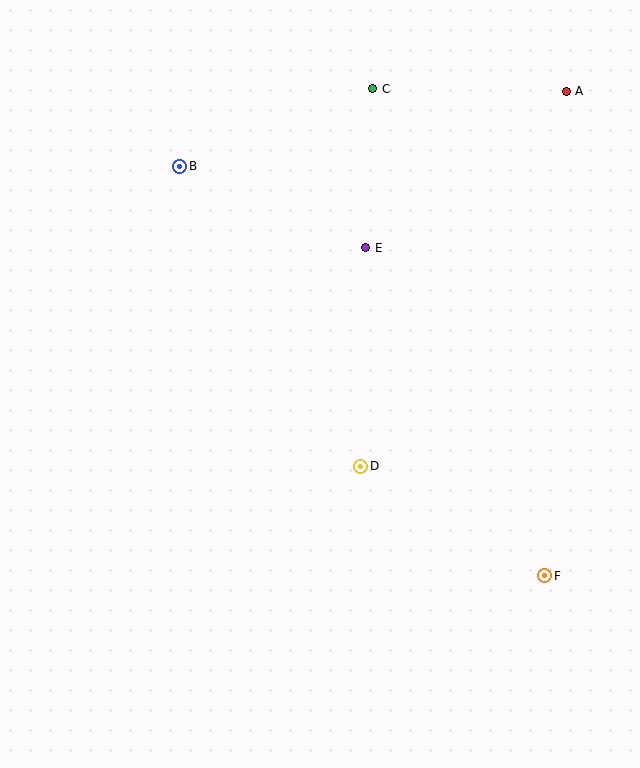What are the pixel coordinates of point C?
Point C is at (373, 89).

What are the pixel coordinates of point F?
Point F is at (545, 576).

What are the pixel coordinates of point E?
Point E is at (366, 248).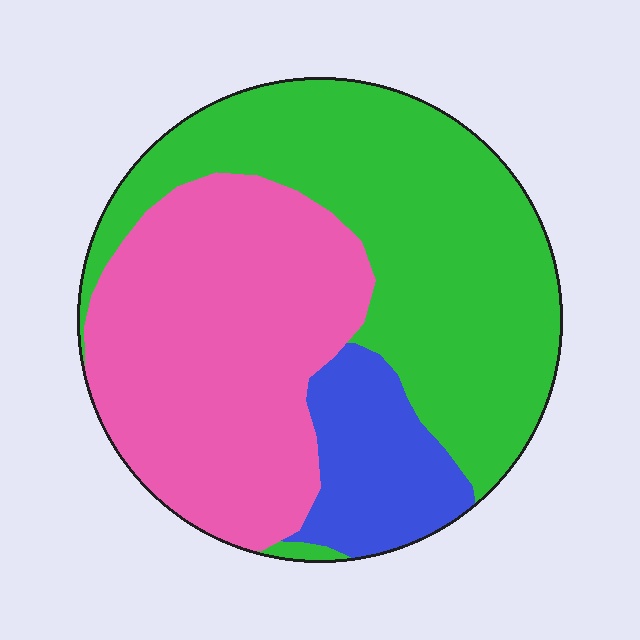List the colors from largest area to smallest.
From largest to smallest: green, pink, blue.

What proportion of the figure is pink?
Pink takes up about two fifths (2/5) of the figure.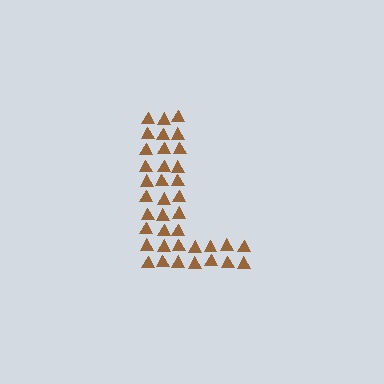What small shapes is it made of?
It is made of small triangles.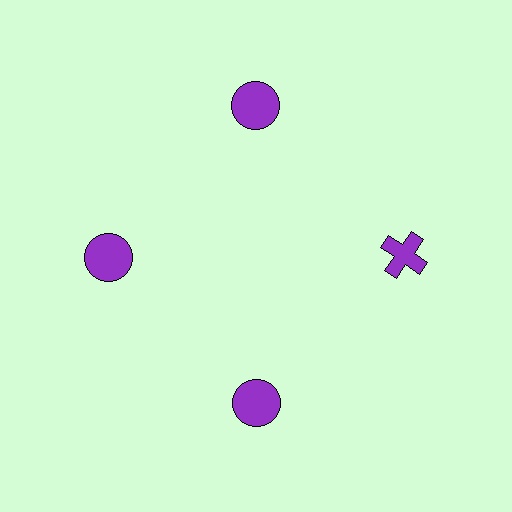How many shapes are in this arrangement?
There are 4 shapes arranged in a ring pattern.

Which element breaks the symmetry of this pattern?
The purple cross at roughly the 3 o'clock position breaks the symmetry. All other shapes are purple circles.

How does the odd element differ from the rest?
It has a different shape: cross instead of circle.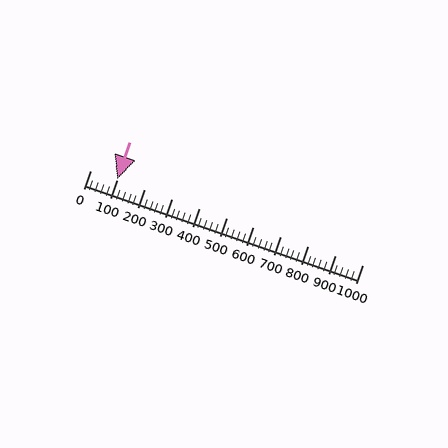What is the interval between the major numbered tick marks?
The major tick marks are spaced 100 units apart.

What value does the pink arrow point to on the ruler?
The pink arrow points to approximately 100.